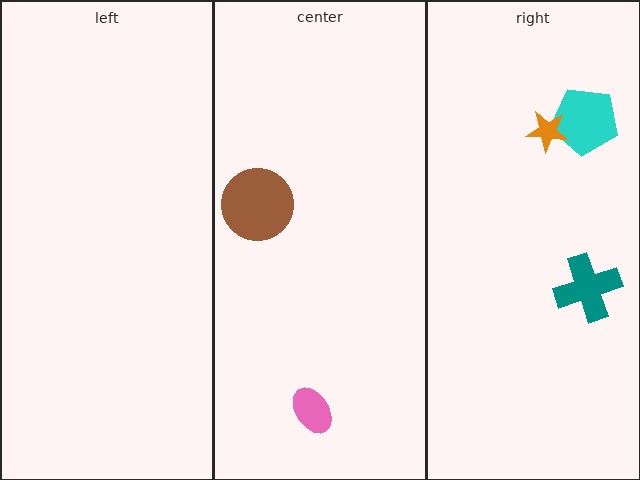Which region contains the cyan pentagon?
The right region.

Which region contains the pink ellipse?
The center region.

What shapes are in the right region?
The cyan pentagon, the teal cross, the orange star.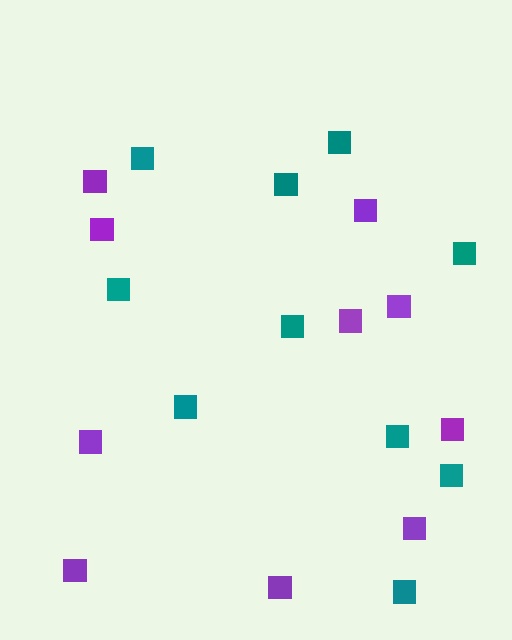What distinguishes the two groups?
There are 2 groups: one group of teal squares (10) and one group of purple squares (10).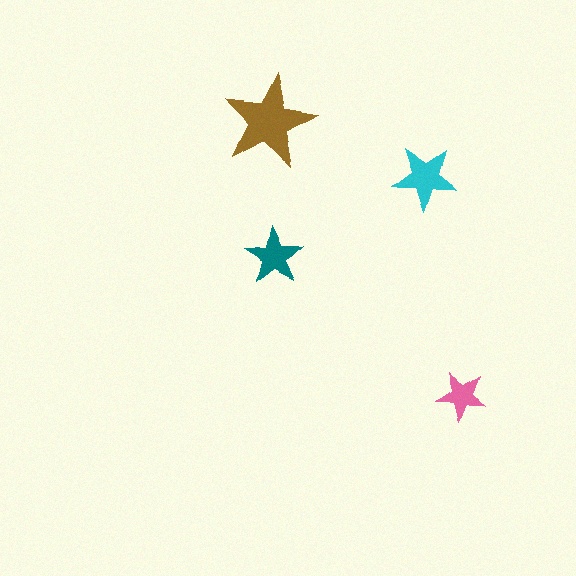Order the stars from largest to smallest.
the brown one, the cyan one, the teal one, the pink one.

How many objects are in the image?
There are 4 objects in the image.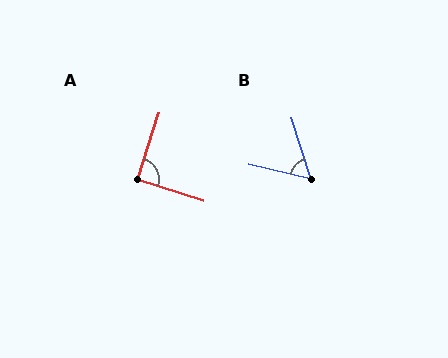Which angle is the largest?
A, at approximately 90 degrees.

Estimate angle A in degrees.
Approximately 90 degrees.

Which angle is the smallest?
B, at approximately 60 degrees.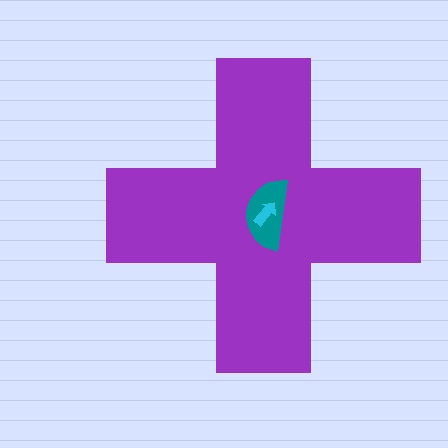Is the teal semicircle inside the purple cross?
Yes.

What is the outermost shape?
The purple cross.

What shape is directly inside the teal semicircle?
The cyan arrow.